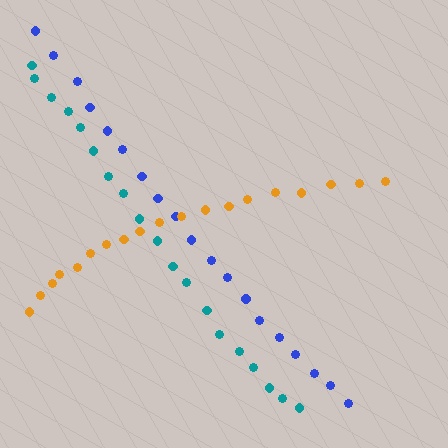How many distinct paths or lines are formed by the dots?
There are 3 distinct paths.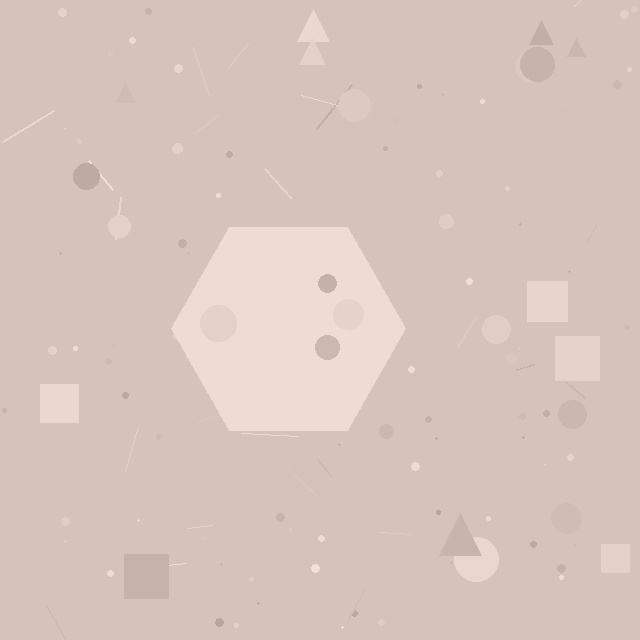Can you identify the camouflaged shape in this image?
The camouflaged shape is a hexagon.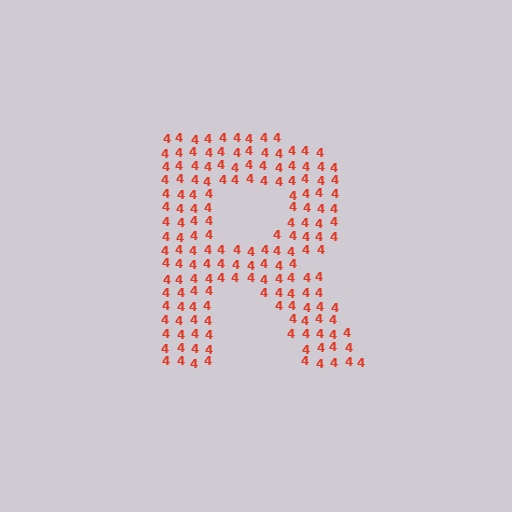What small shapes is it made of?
It is made of small digit 4's.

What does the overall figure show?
The overall figure shows the letter R.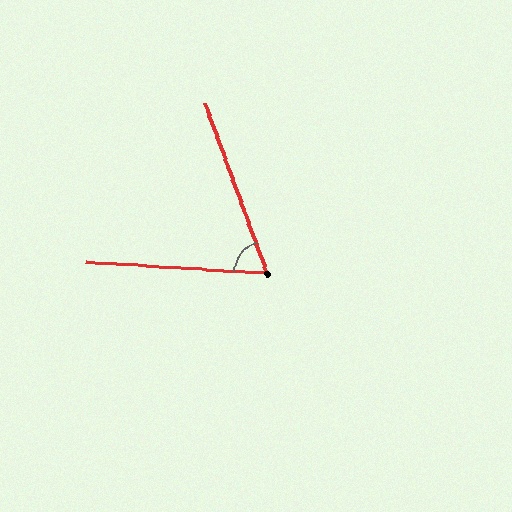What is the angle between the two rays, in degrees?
Approximately 66 degrees.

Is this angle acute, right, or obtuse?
It is acute.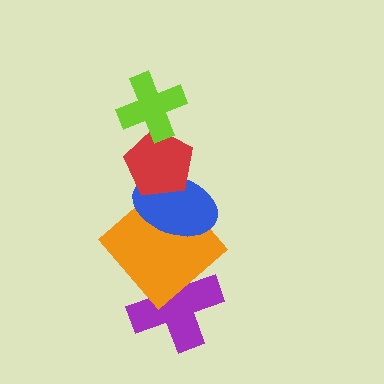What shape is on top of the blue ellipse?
The red pentagon is on top of the blue ellipse.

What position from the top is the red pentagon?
The red pentagon is 2nd from the top.